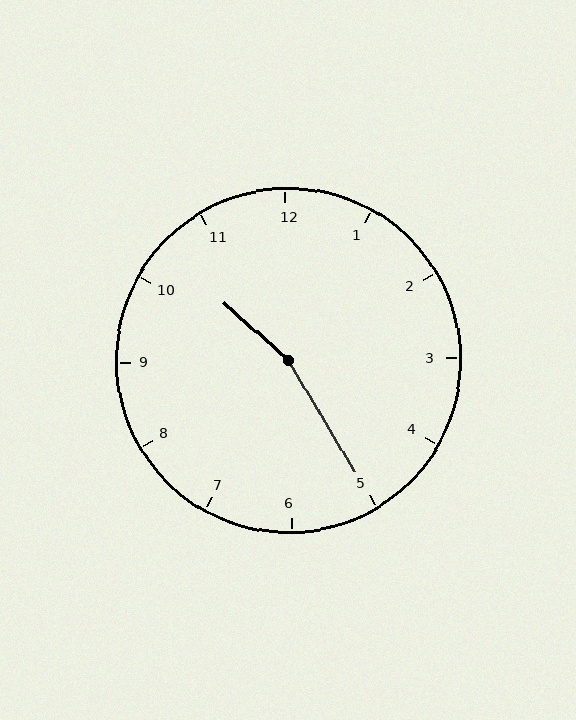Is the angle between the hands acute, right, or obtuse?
It is obtuse.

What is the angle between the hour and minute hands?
Approximately 162 degrees.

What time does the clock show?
10:25.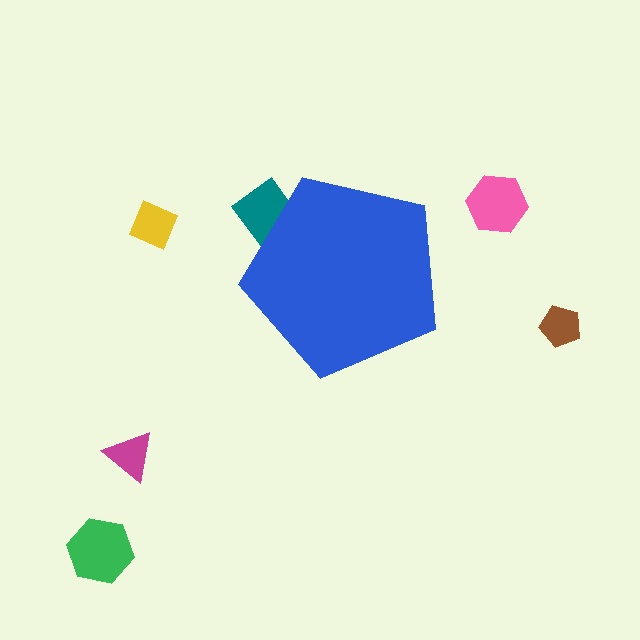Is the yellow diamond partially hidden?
No, the yellow diamond is fully visible.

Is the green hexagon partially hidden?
No, the green hexagon is fully visible.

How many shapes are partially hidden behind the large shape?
1 shape is partially hidden.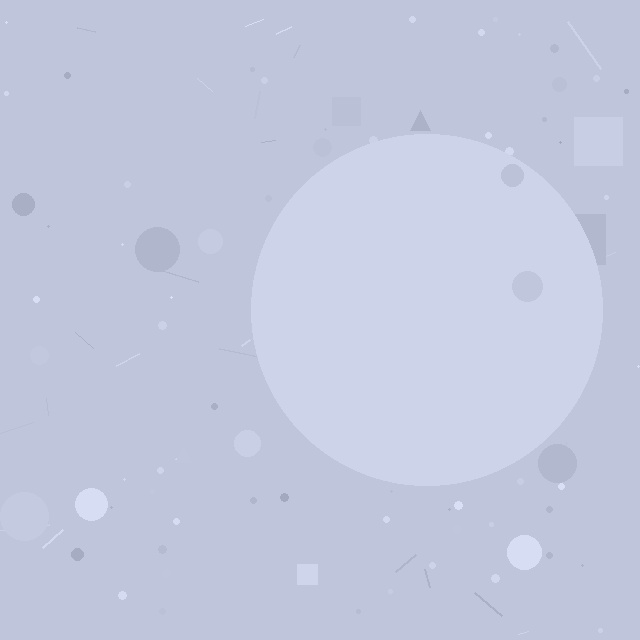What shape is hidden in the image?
A circle is hidden in the image.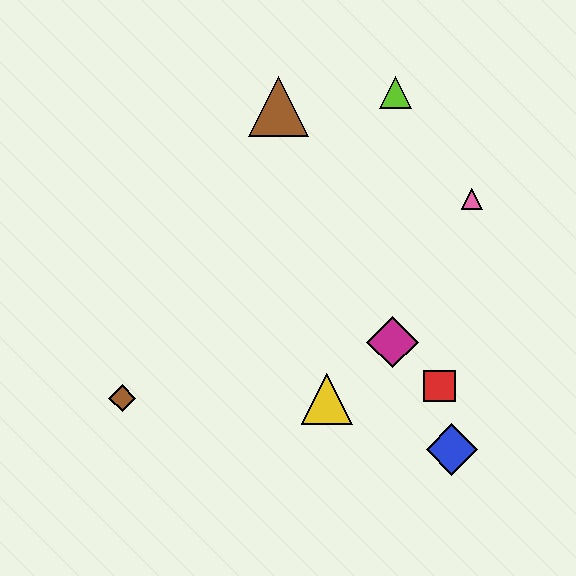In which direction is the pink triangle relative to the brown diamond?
The pink triangle is to the right of the brown diamond.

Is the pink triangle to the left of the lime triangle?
No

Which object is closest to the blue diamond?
The red square is closest to the blue diamond.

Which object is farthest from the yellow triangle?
The lime triangle is farthest from the yellow triangle.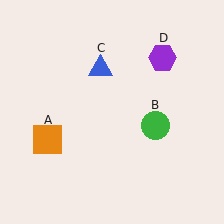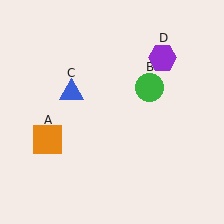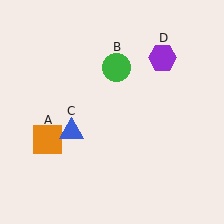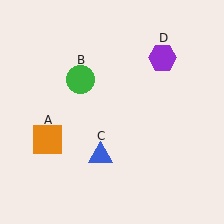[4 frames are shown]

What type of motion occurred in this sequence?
The green circle (object B), blue triangle (object C) rotated counterclockwise around the center of the scene.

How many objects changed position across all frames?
2 objects changed position: green circle (object B), blue triangle (object C).